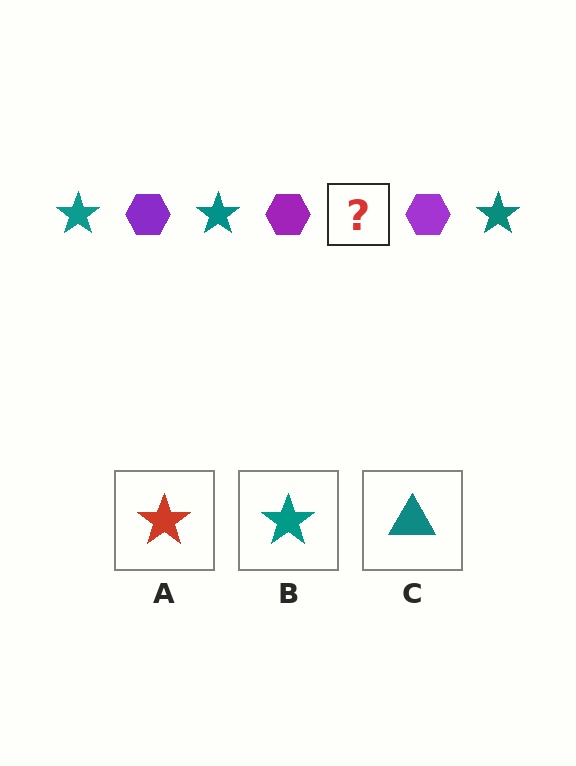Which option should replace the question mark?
Option B.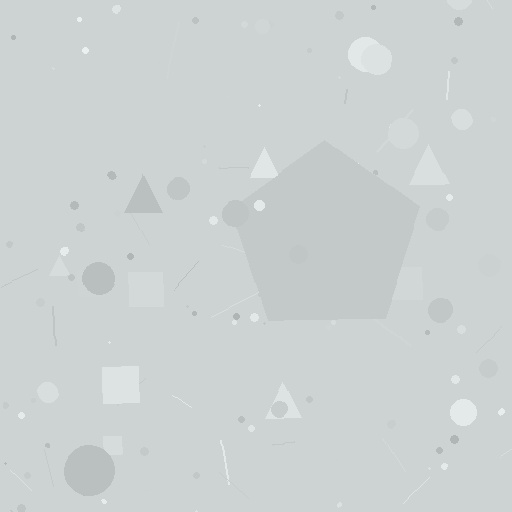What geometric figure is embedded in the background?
A pentagon is embedded in the background.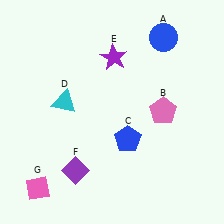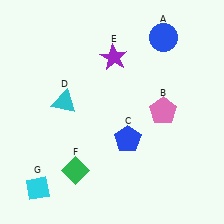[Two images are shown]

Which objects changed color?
F changed from purple to green. G changed from pink to cyan.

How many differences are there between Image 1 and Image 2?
There are 2 differences between the two images.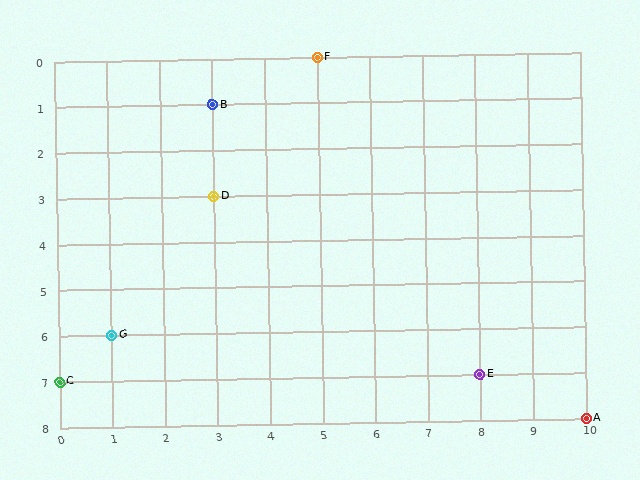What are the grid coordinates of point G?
Point G is at grid coordinates (1, 6).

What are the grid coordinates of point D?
Point D is at grid coordinates (3, 3).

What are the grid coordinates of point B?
Point B is at grid coordinates (3, 1).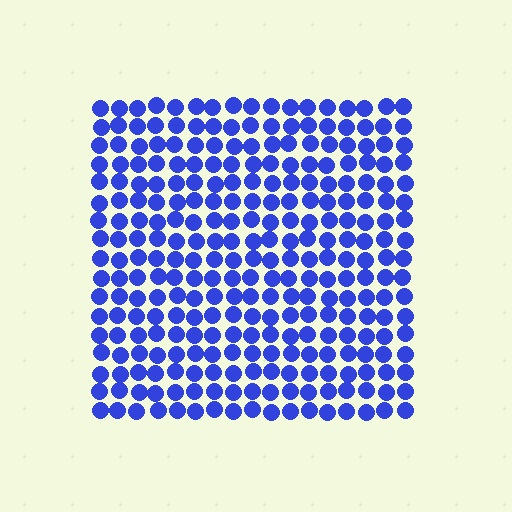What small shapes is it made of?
It is made of small circles.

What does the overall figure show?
The overall figure shows a square.